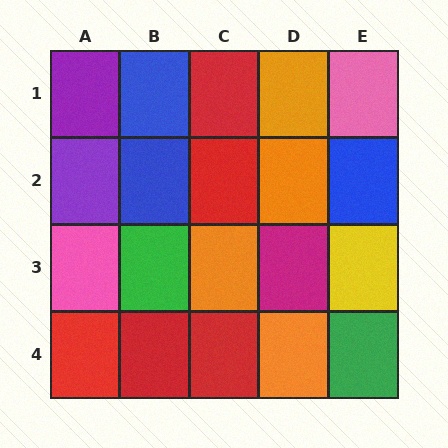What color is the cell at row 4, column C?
Red.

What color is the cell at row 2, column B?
Blue.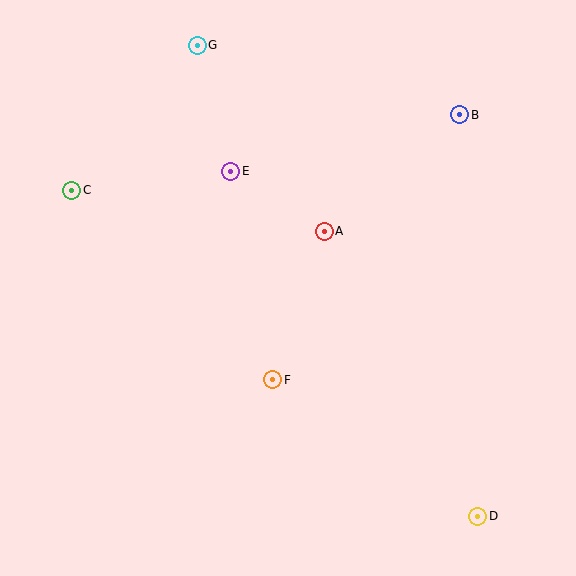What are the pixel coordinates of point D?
Point D is at (478, 516).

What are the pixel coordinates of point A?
Point A is at (324, 231).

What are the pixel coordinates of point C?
Point C is at (72, 190).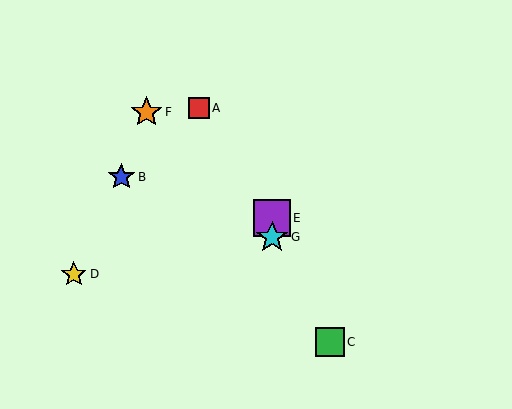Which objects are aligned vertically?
Objects E, G are aligned vertically.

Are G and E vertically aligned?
Yes, both are at x≈272.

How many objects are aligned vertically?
2 objects (E, G) are aligned vertically.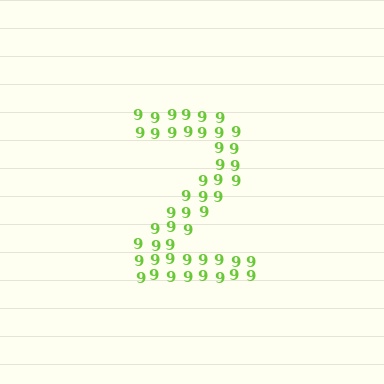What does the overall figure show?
The overall figure shows the digit 2.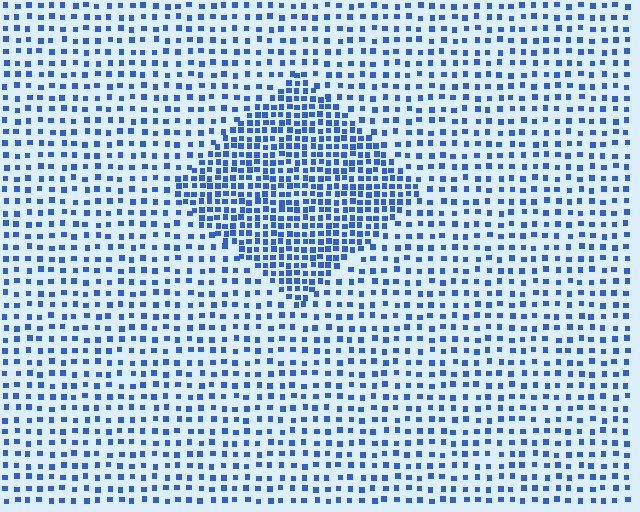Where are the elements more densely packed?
The elements are more densely packed inside the diamond boundary.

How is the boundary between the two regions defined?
The boundary is defined by a change in element density (approximately 2.1x ratio). All elements are the same color, size, and shape.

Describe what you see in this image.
The image contains small blue elements arranged at two different densities. A diamond-shaped region is visible where the elements are more densely packed than the surrounding area.